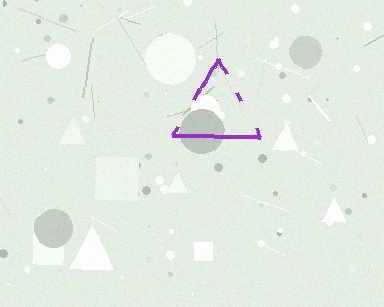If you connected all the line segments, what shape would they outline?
They would outline a triangle.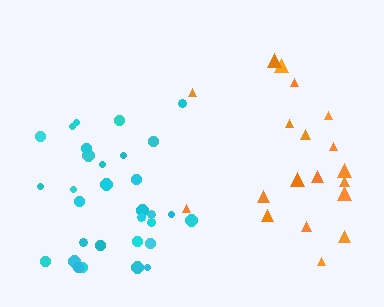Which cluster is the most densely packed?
Cyan.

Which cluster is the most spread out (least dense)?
Orange.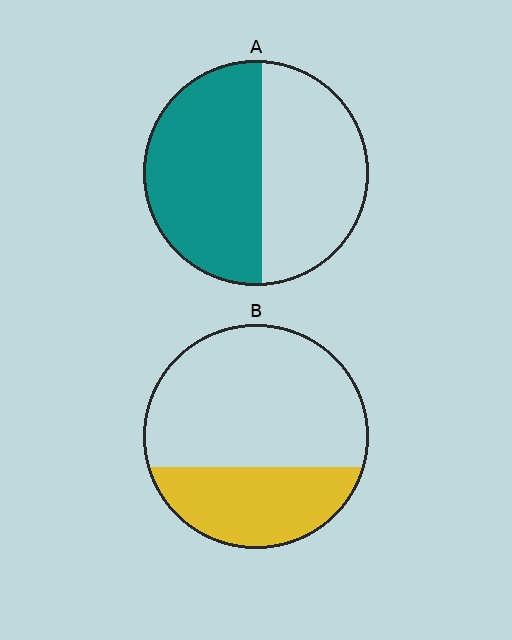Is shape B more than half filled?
No.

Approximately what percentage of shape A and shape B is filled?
A is approximately 55% and B is approximately 35%.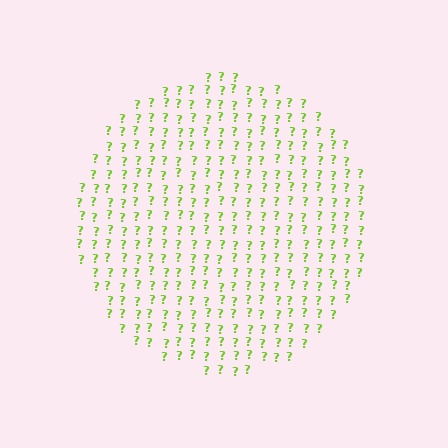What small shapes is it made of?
It is made of small question marks.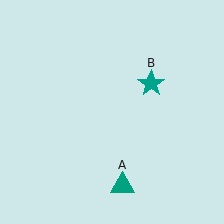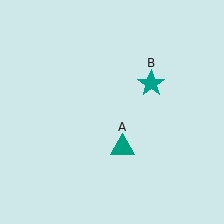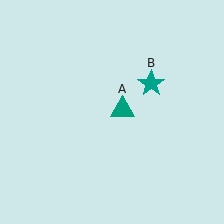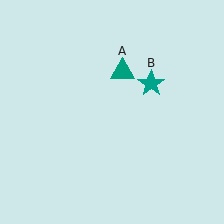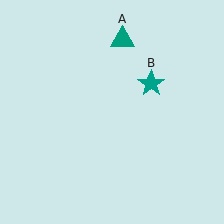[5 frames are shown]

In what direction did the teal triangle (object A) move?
The teal triangle (object A) moved up.